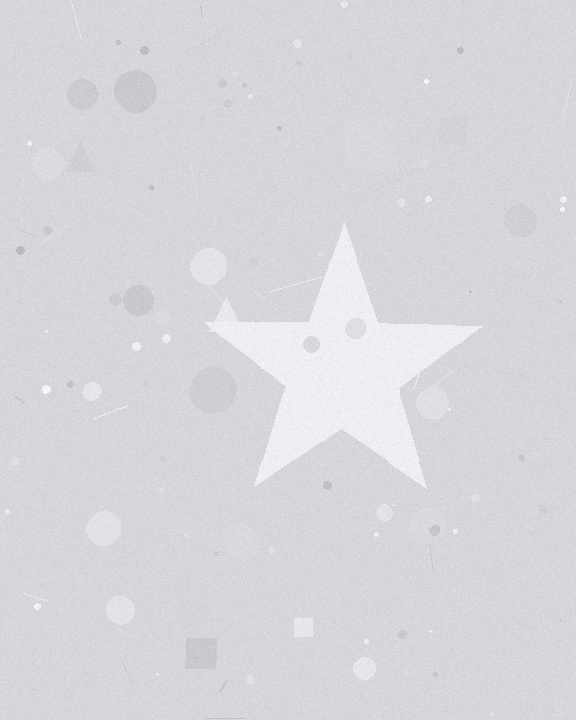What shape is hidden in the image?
A star is hidden in the image.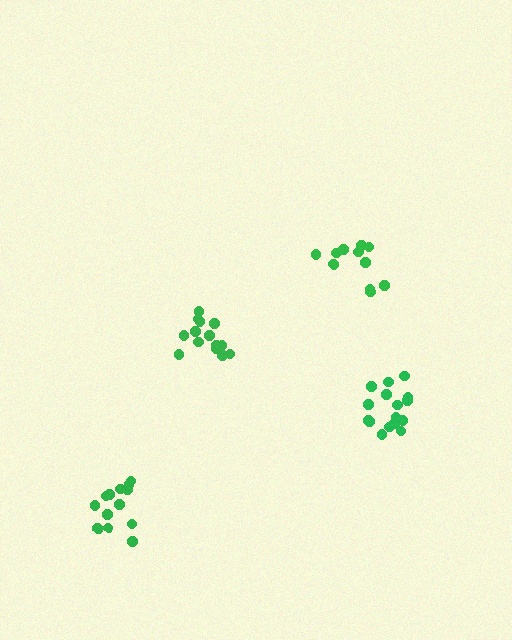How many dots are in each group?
Group 1: 14 dots, Group 2: 13 dots, Group 3: 12 dots, Group 4: 16 dots (55 total).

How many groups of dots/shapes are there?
There are 4 groups.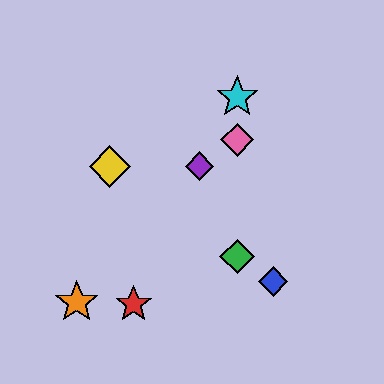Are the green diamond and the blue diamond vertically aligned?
No, the green diamond is at x≈237 and the blue diamond is at x≈273.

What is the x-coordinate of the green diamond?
The green diamond is at x≈237.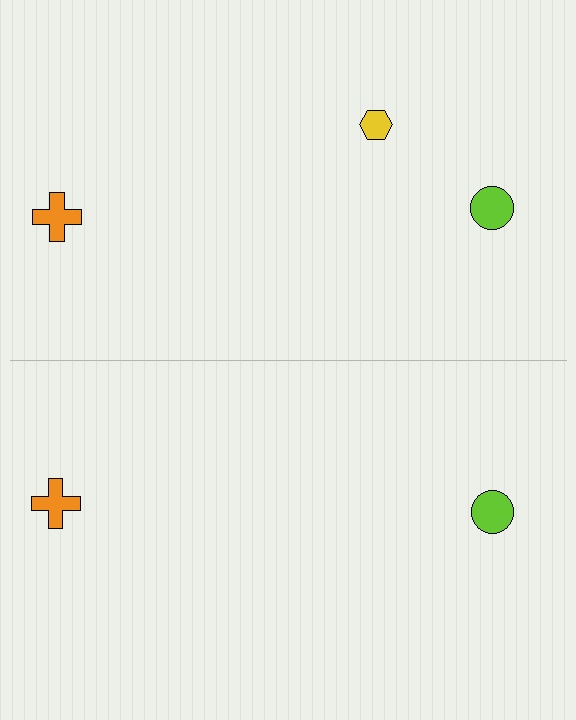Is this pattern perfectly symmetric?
No, the pattern is not perfectly symmetric. A yellow hexagon is missing from the bottom side.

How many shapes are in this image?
There are 5 shapes in this image.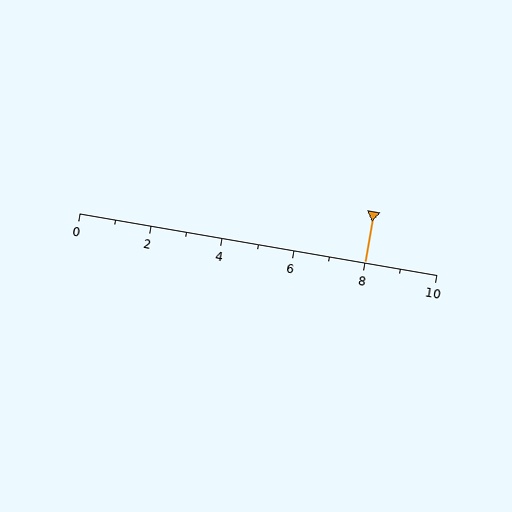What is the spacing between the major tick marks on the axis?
The major ticks are spaced 2 apart.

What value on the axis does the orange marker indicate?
The marker indicates approximately 8.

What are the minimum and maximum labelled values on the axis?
The axis runs from 0 to 10.